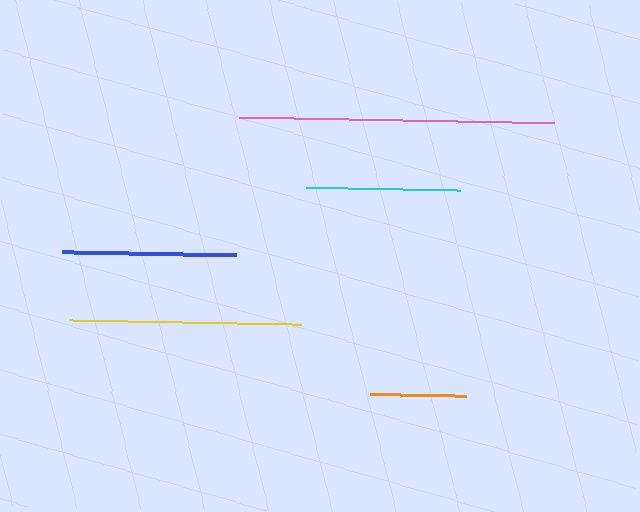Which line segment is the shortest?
The orange line is the shortest at approximately 96 pixels.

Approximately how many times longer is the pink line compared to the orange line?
The pink line is approximately 3.3 times the length of the orange line.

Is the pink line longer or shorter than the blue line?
The pink line is longer than the blue line.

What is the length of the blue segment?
The blue segment is approximately 175 pixels long.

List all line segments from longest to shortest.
From longest to shortest: pink, yellow, blue, cyan, orange.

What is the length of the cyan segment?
The cyan segment is approximately 154 pixels long.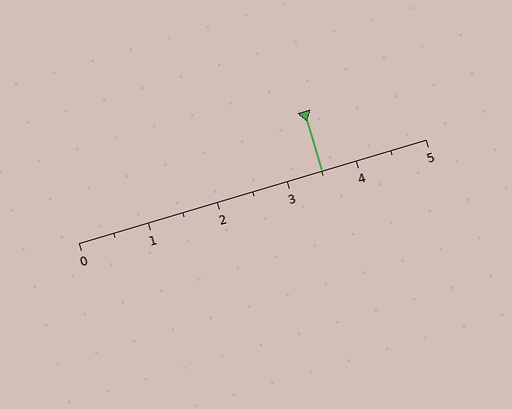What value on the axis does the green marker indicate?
The marker indicates approximately 3.5.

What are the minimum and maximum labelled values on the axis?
The axis runs from 0 to 5.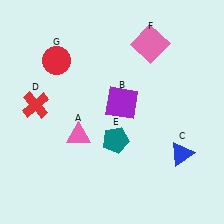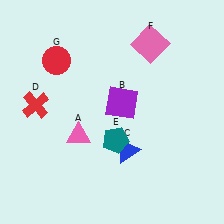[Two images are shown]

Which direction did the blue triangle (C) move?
The blue triangle (C) moved left.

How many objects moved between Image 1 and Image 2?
1 object moved between the two images.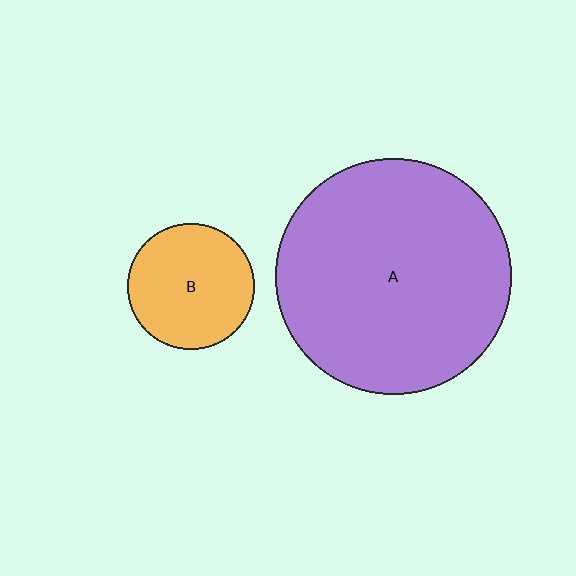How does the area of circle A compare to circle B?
Approximately 3.5 times.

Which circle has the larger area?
Circle A (purple).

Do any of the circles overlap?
No, none of the circles overlap.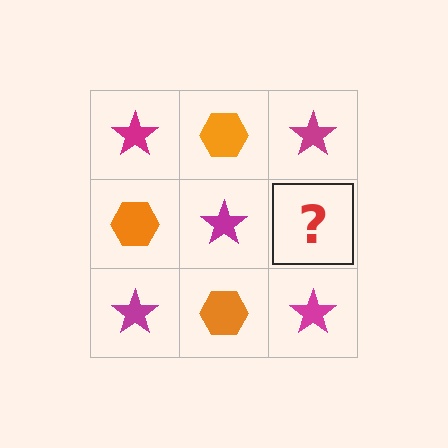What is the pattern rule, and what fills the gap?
The rule is that it alternates magenta star and orange hexagon in a checkerboard pattern. The gap should be filled with an orange hexagon.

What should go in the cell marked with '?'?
The missing cell should contain an orange hexagon.